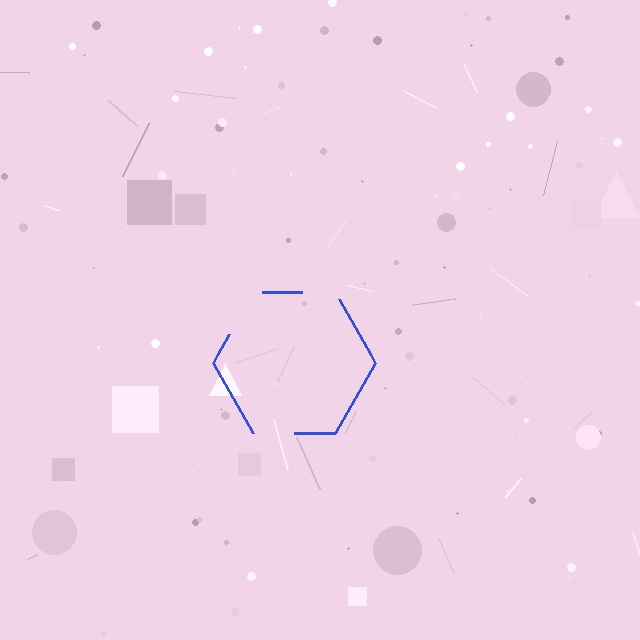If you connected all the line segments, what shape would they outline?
They would outline a hexagon.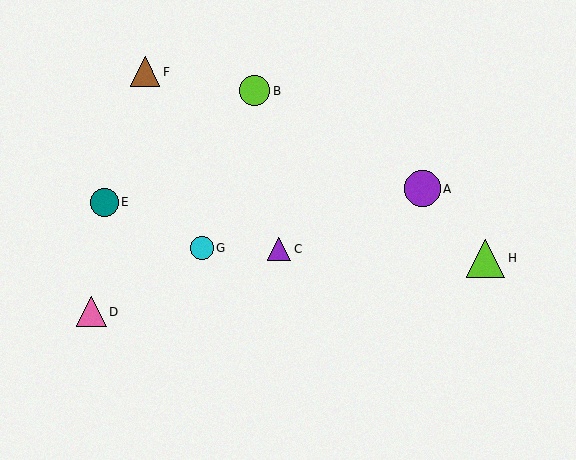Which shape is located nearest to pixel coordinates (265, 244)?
The purple triangle (labeled C) at (279, 249) is nearest to that location.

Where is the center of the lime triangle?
The center of the lime triangle is at (486, 258).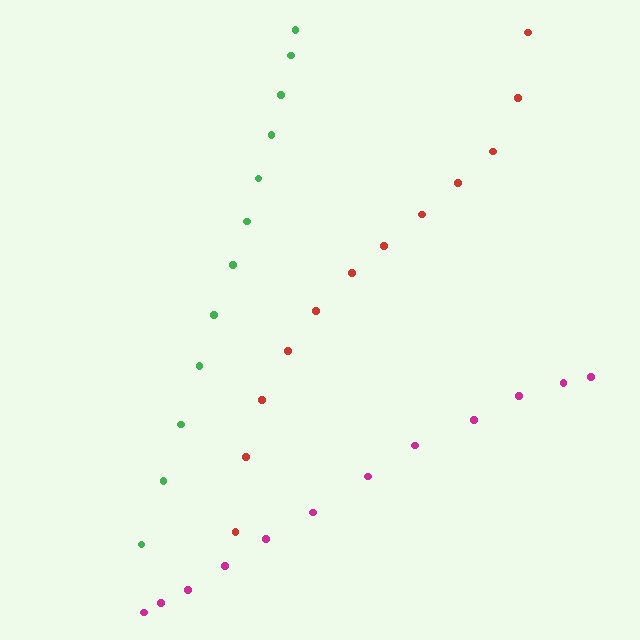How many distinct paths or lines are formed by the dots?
There are 3 distinct paths.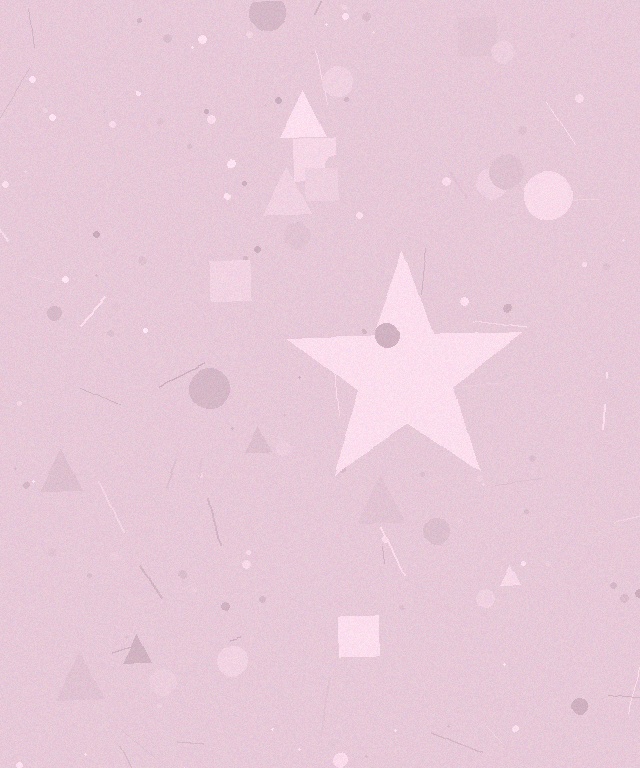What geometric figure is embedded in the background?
A star is embedded in the background.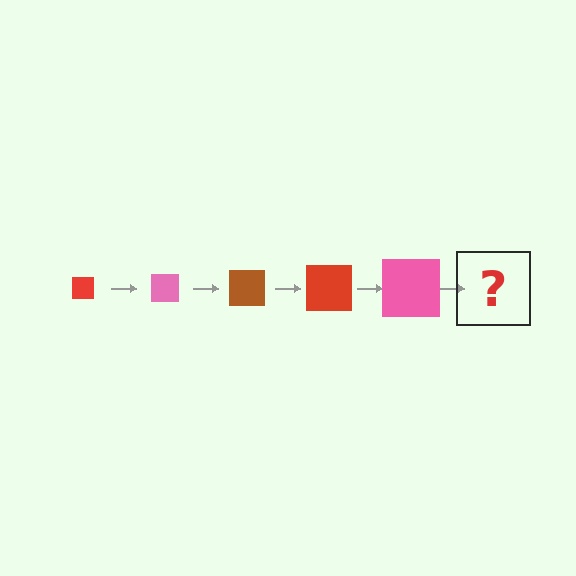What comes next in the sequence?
The next element should be a brown square, larger than the previous one.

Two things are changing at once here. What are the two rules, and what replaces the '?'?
The two rules are that the square grows larger each step and the color cycles through red, pink, and brown. The '?' should be a brown square, larger than the previous one.